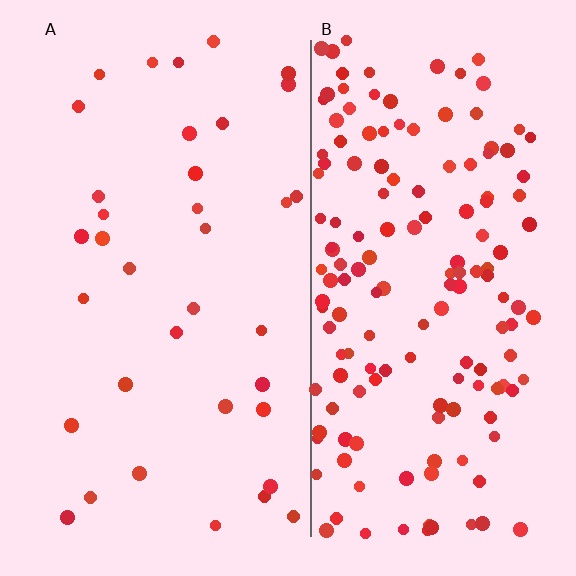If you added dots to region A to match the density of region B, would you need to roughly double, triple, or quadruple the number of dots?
Approximately quadruple.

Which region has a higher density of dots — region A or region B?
B (the right).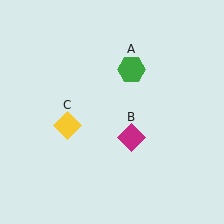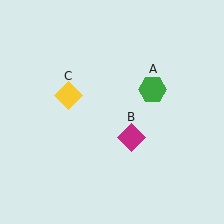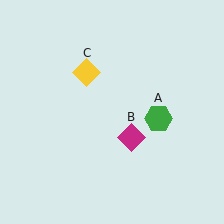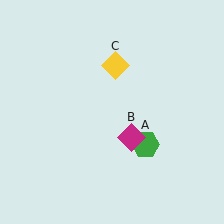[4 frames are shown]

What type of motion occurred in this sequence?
The green hexagon (object A), yellow diamond (object C) rotated clockwise around the center of the scene.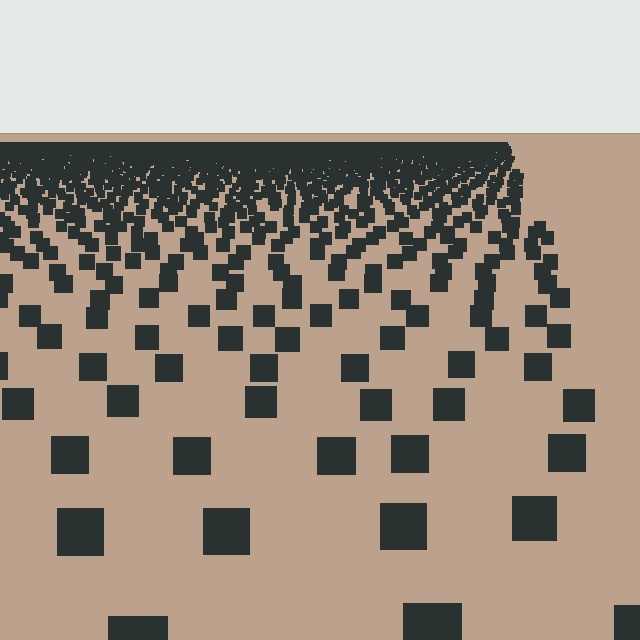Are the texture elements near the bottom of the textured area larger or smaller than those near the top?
Larger. Near the bottom, elements are closer to the viewer and appear at a bigger on-screen size.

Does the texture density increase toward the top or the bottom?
Density increases toward the top.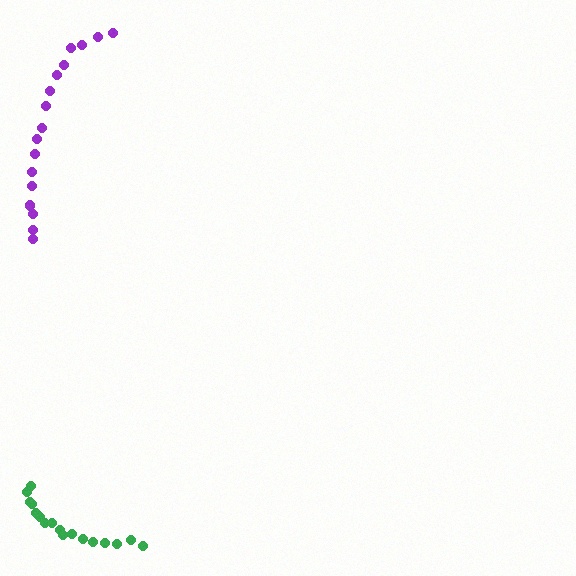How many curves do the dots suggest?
There are 2 distinct paths.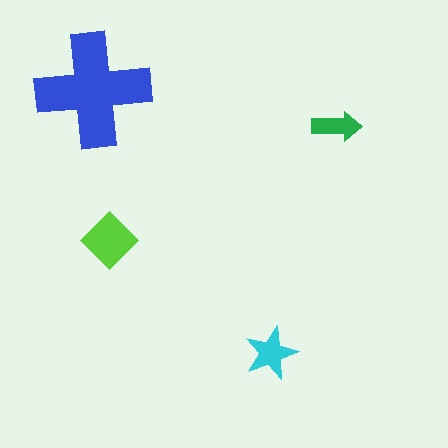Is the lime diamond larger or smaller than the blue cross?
Smaller.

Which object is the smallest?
The green arrow.